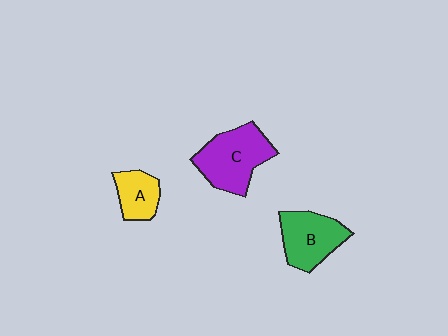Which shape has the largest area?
Shape C (purple).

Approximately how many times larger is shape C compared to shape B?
Approximately 1.2 times.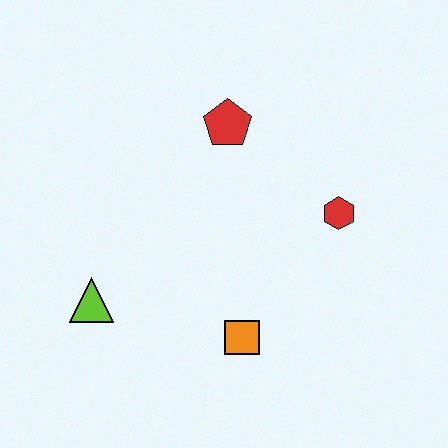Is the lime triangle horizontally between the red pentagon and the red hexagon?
No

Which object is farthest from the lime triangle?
The red hexagon is farthest from the lime triangle.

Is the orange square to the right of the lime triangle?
Yes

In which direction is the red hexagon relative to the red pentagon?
The red hexagon is to the right of the red pentagon.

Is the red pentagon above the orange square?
Yes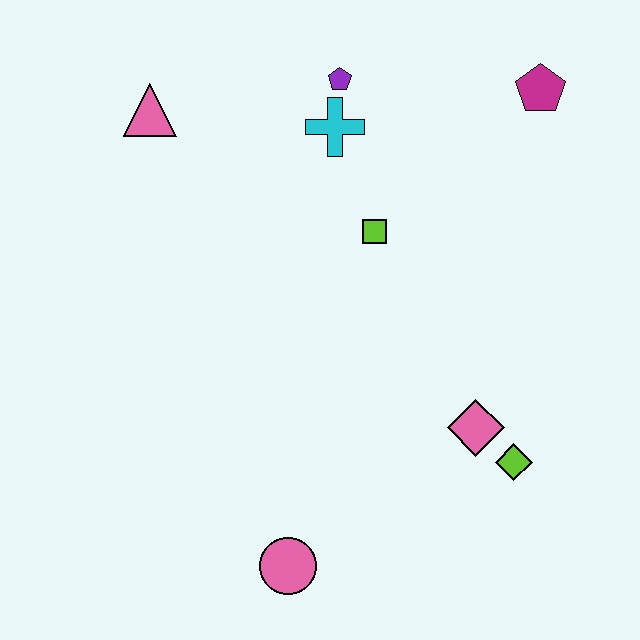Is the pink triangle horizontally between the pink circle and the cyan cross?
No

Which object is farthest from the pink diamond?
The pink triangle is farthest from the pink diamond.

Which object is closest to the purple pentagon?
The cyan cross is closest to the purple pentagon.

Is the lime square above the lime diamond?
Yes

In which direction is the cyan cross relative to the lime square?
The cyan cross is above the lime square.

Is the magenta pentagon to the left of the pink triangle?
No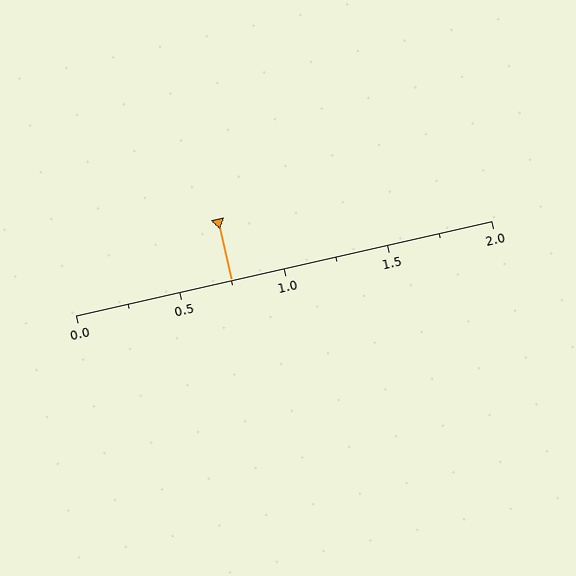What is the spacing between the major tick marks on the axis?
The major ticks are spaced 0.5 apart.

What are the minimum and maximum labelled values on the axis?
The axis runs from 0.0 to 2.0.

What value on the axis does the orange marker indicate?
The marker indicates approximately 0.75.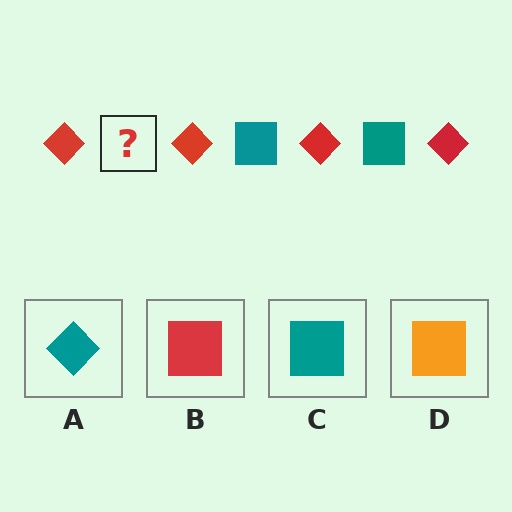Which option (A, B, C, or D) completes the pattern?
C.